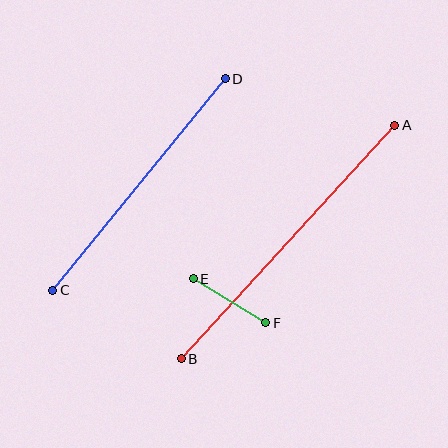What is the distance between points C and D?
The distance is approximately 273 pixels.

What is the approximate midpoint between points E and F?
The midpoint is at approximately (230, 301) pixels.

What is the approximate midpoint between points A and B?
The midpoint is at approximately (288, 242) pixels.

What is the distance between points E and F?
The distance is approximately 85 pixels.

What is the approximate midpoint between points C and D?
The midpoint is at approximately (139, 185) pixels.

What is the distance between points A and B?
The distance is approximately 316 pixels.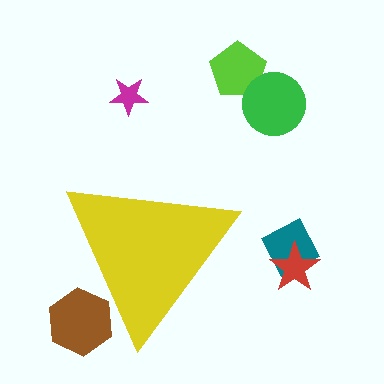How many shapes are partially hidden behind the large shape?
1 shape is partially hidden.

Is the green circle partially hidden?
No, the green circle is fully visible.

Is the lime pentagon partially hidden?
No, the lime pentagon is fully visible.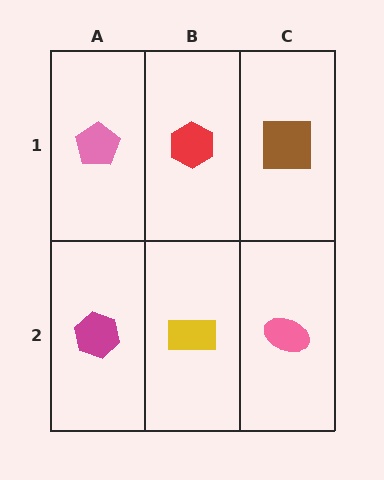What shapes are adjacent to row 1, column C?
A pink ellipse (row 2, column C), a red hexagon (row 1, column B).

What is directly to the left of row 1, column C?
A red hexagon.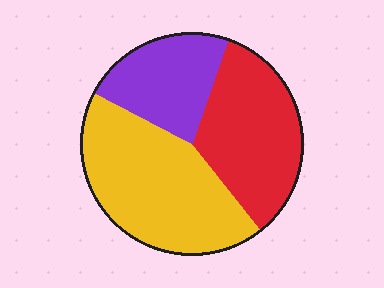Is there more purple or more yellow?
Yellow.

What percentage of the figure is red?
Red takes up between a third and a half of the figure.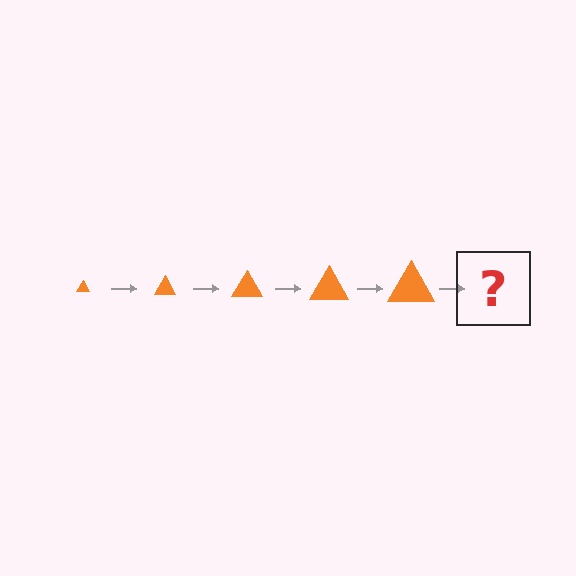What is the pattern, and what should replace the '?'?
The pattern is that the triangle gets progressively larger each step. The '?' should be an orange triangle, larger than the previous one.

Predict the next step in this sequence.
The next step is an orange triangle, larger than the previous one.